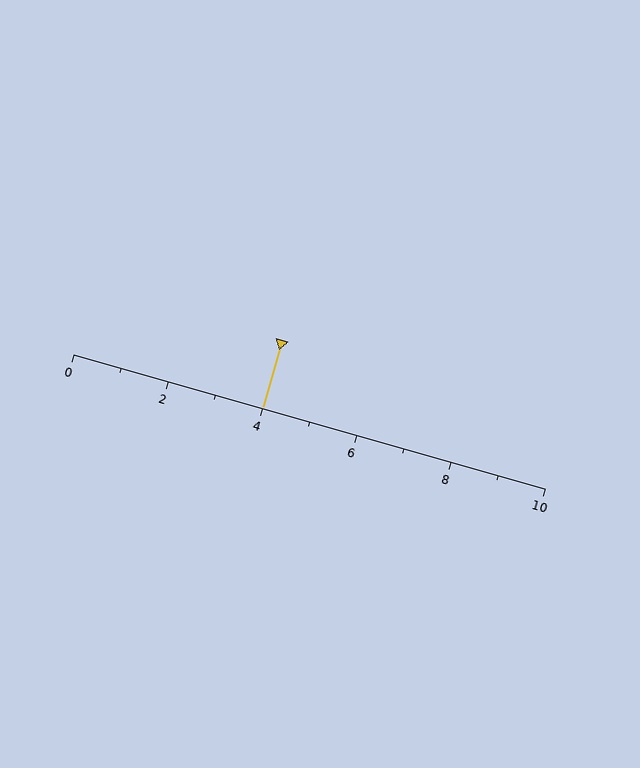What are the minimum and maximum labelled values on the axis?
The axis runs from 0 to 10.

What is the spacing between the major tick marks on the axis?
The major ticks are spaced 2 apart.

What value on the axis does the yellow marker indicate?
The marker indicates approximately 4.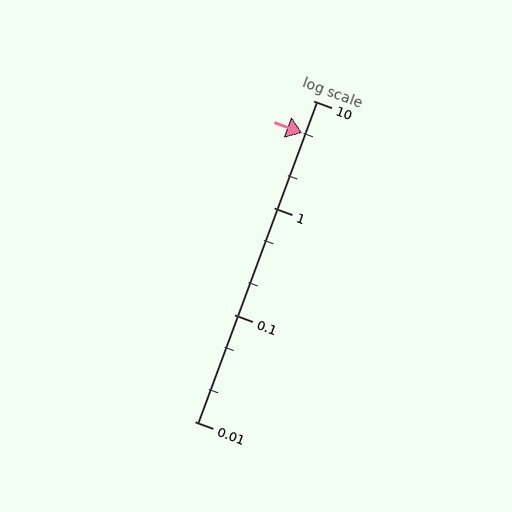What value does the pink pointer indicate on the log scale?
The pointer indicates approximately 5.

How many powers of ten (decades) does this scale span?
The scale spans 3 decades, from 0.01 to 10.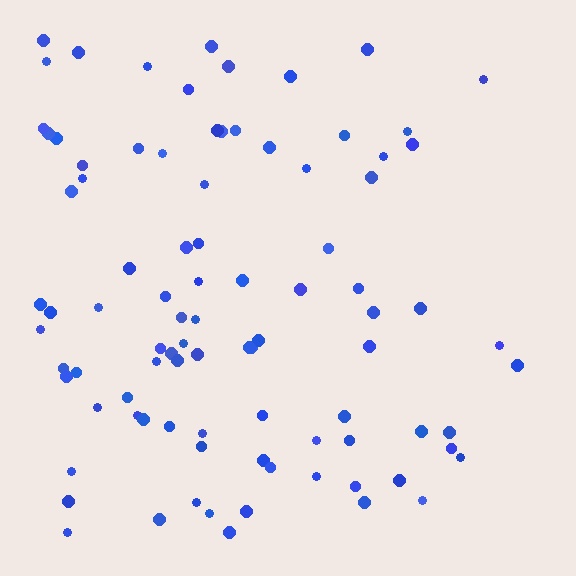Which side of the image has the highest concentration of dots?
The left.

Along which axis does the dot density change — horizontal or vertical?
Horizontal.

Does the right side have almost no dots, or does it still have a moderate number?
Still a moderate number, just noticeably fewer than the left.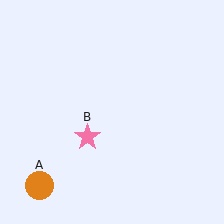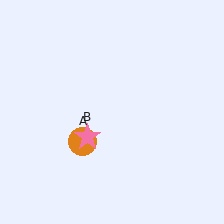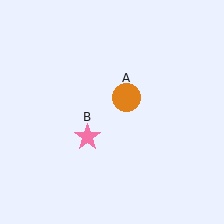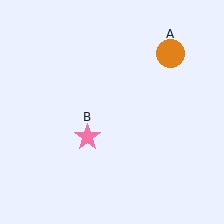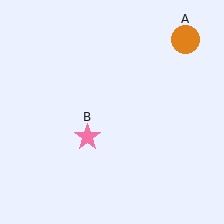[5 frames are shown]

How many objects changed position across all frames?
1 object changed position: orange circle (object A).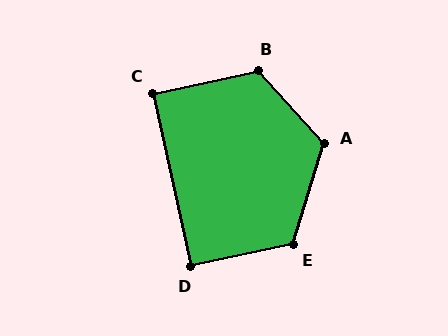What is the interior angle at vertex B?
Approximately 120 degrees (obtuse).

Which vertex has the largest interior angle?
A, at approximately 121 degrees.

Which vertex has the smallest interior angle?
C, at approximately 90 degrees.